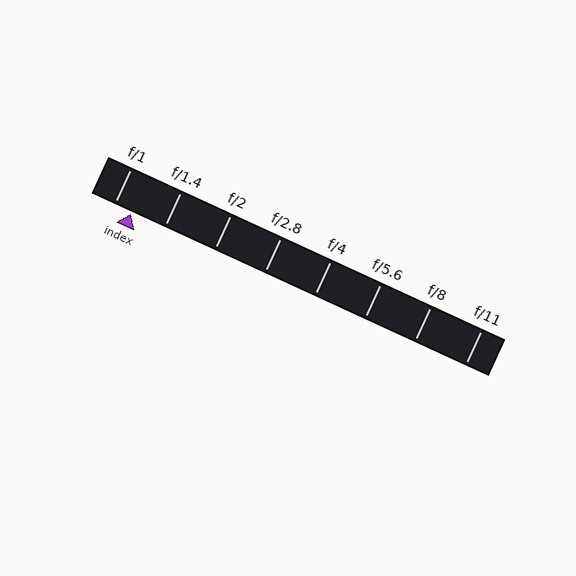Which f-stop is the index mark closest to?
The index mark is closest to f/1.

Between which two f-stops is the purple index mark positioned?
The index mark is between f/1 and f/1.4.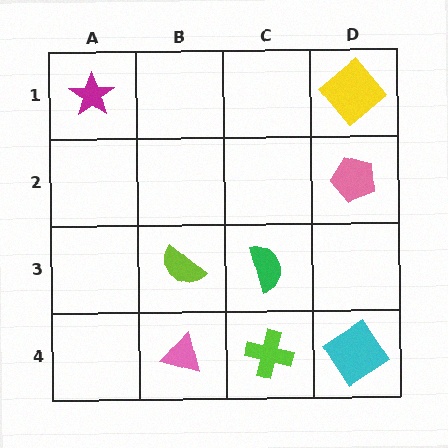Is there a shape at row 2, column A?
No, that cell is empty.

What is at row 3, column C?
A green semicircle.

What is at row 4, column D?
A cyan diamond.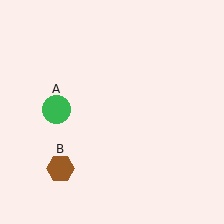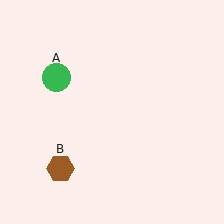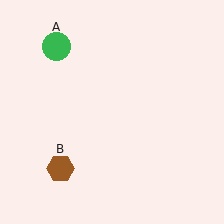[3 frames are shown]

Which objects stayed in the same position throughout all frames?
Brown hexagon (object B) remained stationary.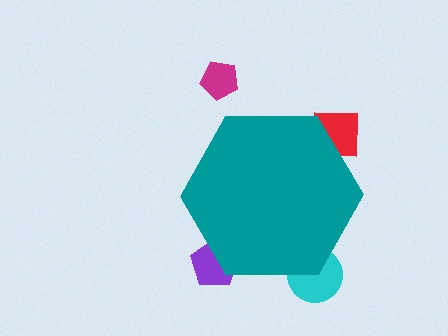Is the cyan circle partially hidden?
Yes, the cyan circle is partially hidden behind the teal hexagon.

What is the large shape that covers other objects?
A teal hexagon.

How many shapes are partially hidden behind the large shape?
3 shapes are partially hidden.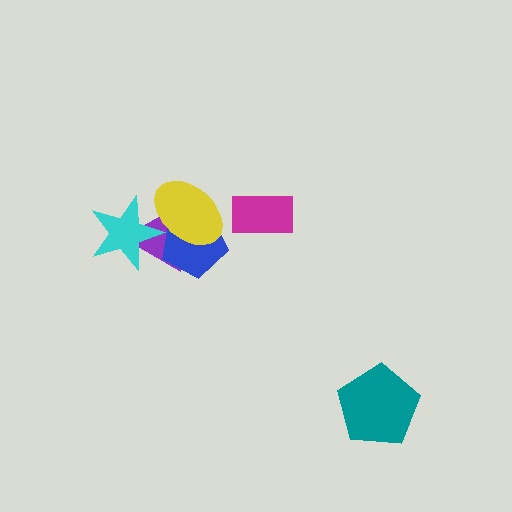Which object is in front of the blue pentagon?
The yellow ellipse is in front of the blue pentagon.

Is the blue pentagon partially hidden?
Yes, it is partially covered by another shape.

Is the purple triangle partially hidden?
Yes, it is partially covered by another shape.